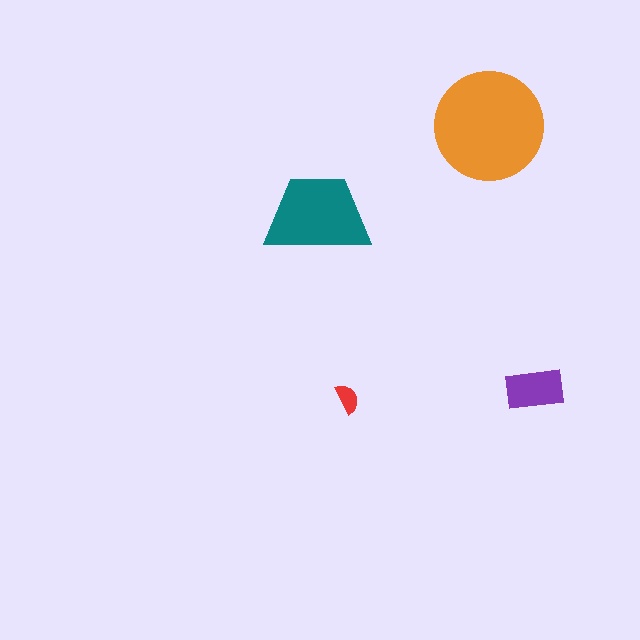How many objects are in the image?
There are 4 objects in the image.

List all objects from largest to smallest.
The orange circle, the teal trapezoid, the purple rectangle, the red semicircle.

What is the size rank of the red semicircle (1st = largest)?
4th.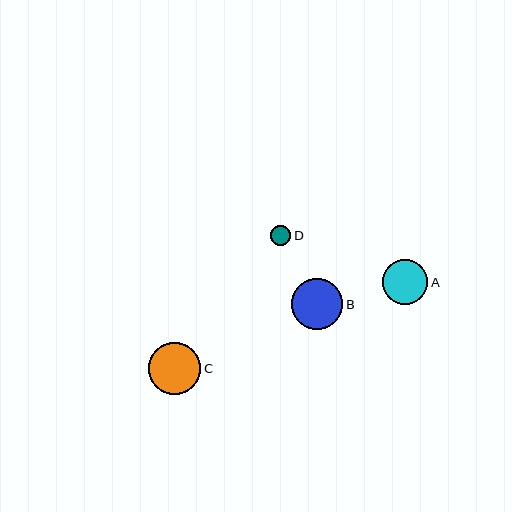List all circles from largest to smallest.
From largest to smallest: C, B, A, D.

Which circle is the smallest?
Circle D is the smallest with a size of approximately 20 pixels.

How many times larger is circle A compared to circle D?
Circle A is approximately 2.2 times the size of circle D.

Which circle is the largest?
Circle C is the largest with a size of approximately 52 pixels.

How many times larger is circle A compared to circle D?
Circle A is approximately 2.2 times the size of circle D.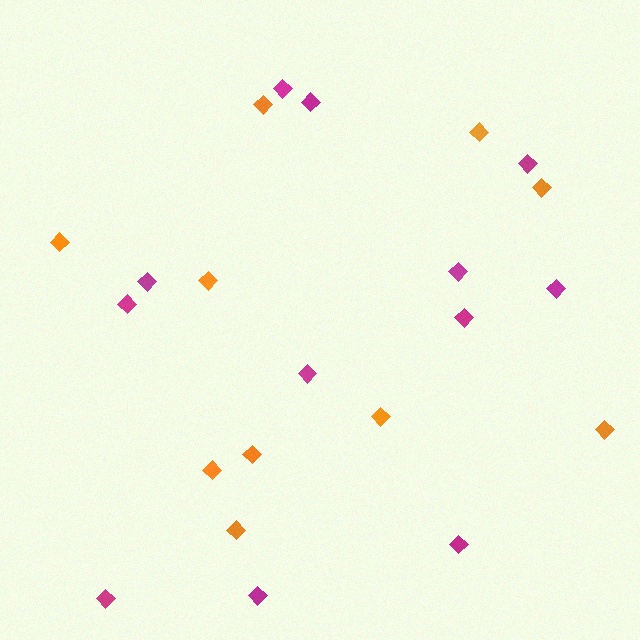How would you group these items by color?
There are 2 groups: one group of orange diamonds (10) and one group of magenta diamonds (12).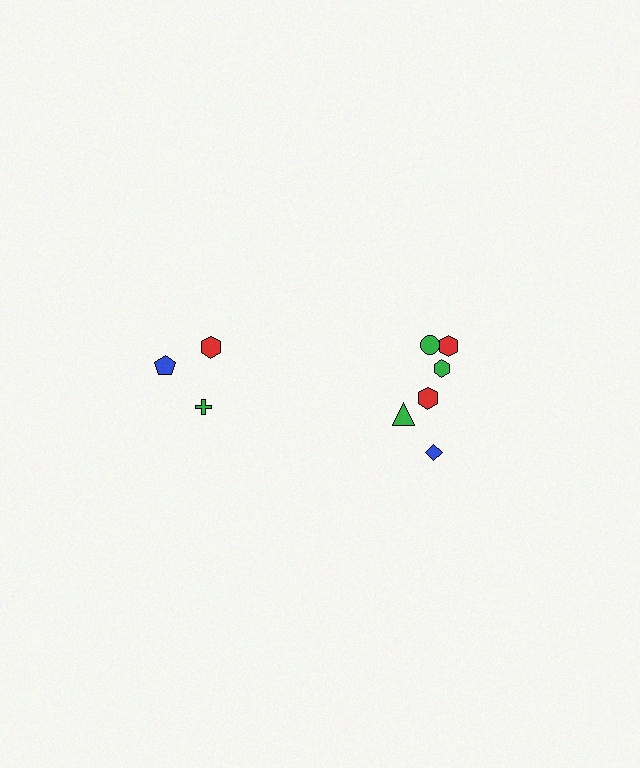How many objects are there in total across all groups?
There are 9 objects.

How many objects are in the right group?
There are 6 objects.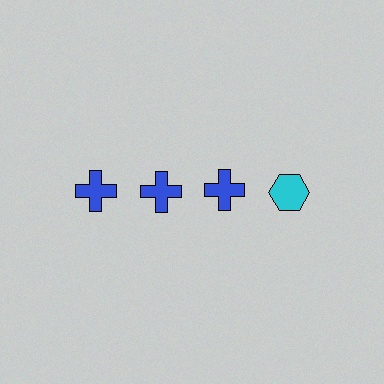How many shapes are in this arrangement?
There are 4 shapes arranged in a grid pattern.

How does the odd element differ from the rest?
It differs in both color (cyan instead of blue) and shape (hexagon instead of cross).